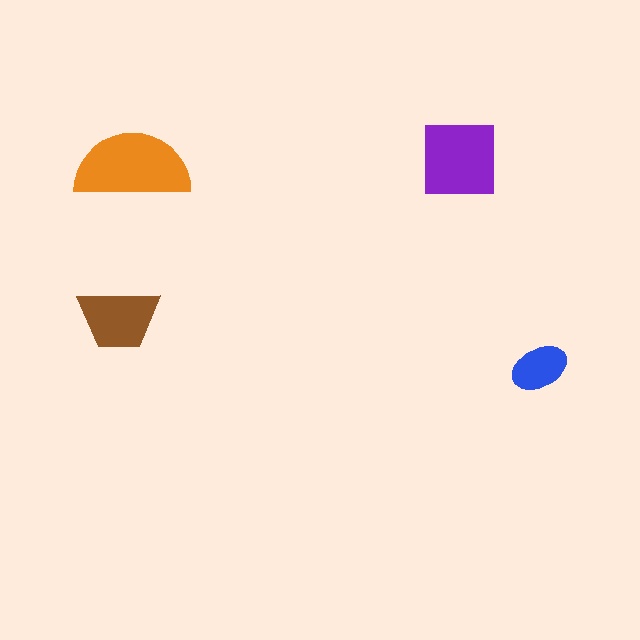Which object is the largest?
The orange semicircle.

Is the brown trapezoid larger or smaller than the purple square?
Smaller.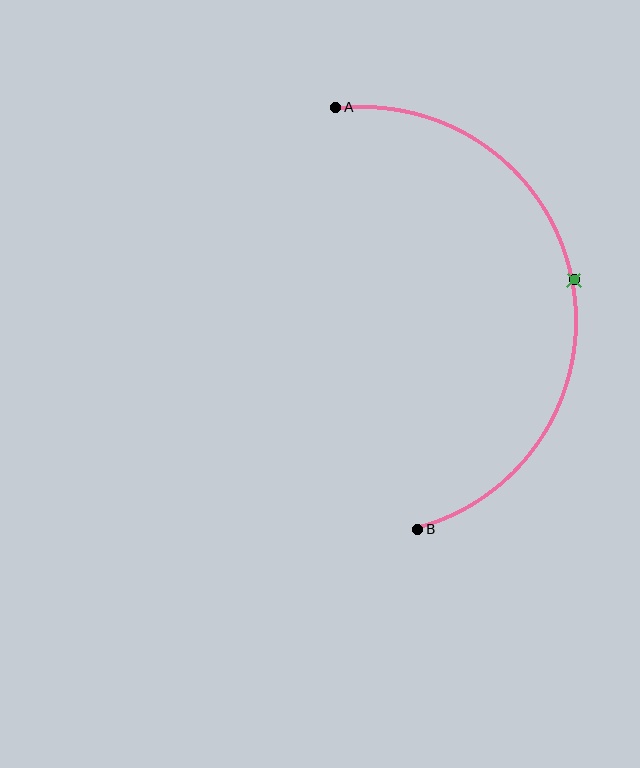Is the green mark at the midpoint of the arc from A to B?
Yes. The green mark lies on the arc at equal arc-length from both A and B — it is the arc midpoint.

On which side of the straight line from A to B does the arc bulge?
The arc bulges to the right of the straight line connecting A and B.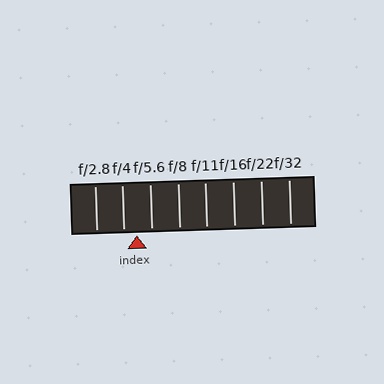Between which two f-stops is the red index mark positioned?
The index mark is between f/4 and f/5.6.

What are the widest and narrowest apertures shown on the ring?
The widest aperture shown is f/2.8 and the narrowest is f/32.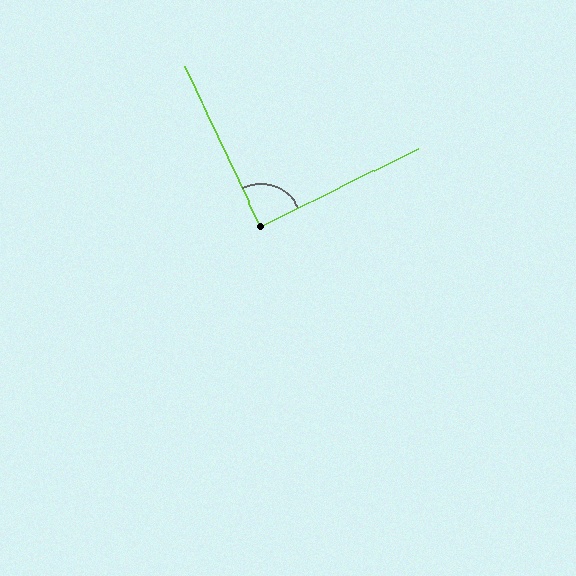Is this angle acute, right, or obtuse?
It is approximately a right angle.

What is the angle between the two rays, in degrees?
Approximately 89 degrees.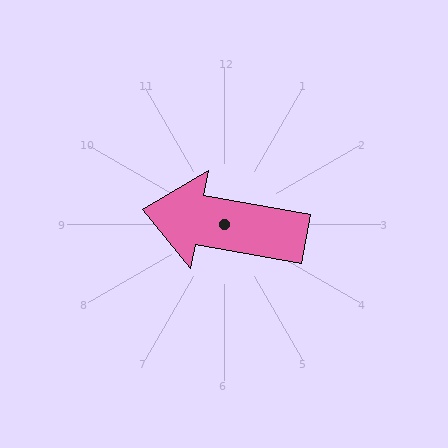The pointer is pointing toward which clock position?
Roughly 9 o'clock.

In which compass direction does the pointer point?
West.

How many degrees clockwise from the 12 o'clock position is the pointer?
Approximately 280 degrees.